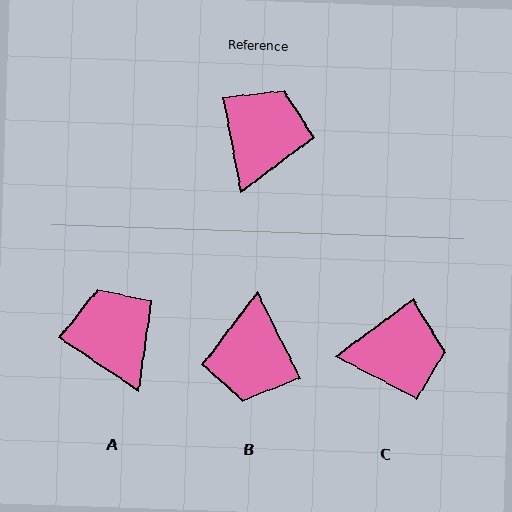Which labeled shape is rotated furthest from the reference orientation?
B, about 164 degrees away.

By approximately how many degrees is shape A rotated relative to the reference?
Approximately 45 degrees counter-clockwise.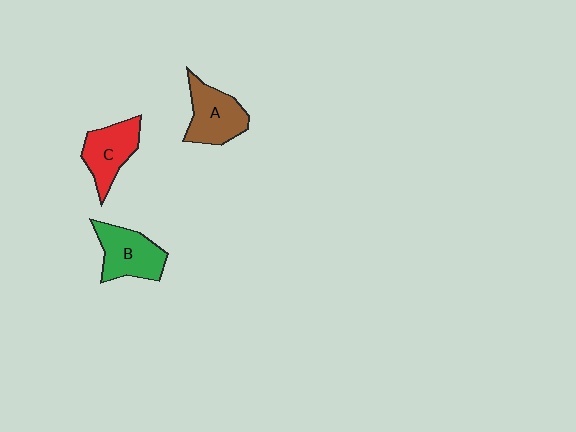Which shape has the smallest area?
Shape C (red).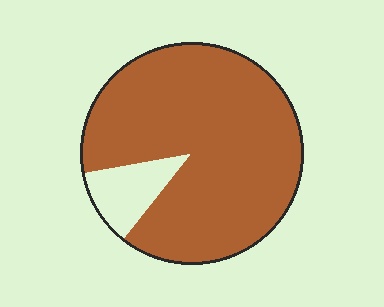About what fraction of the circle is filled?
About seven eighths (7/8).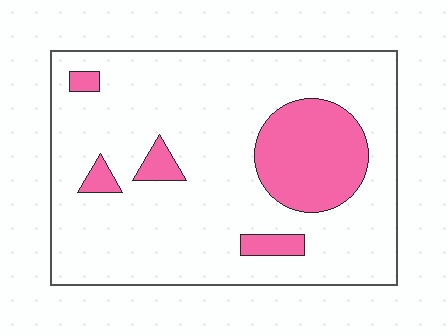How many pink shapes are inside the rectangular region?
5.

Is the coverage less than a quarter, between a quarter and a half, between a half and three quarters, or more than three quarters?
Less than a quarter.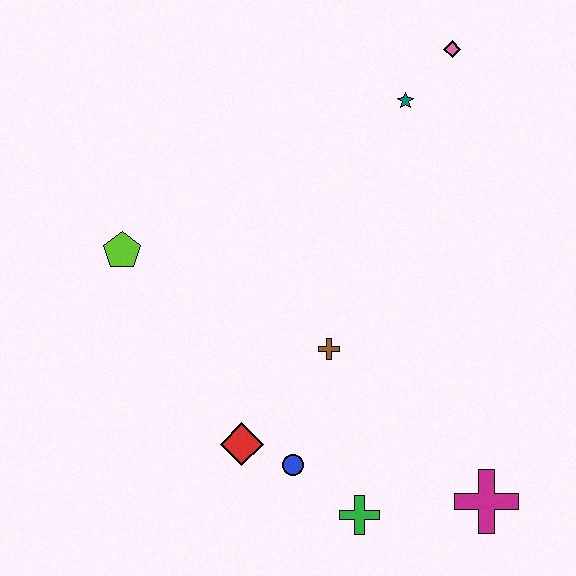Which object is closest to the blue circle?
The red diamond is closest to the blue circle.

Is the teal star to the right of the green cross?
Yes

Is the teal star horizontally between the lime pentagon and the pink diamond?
Yes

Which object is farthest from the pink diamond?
The green cross is farthest from the pink diamond.